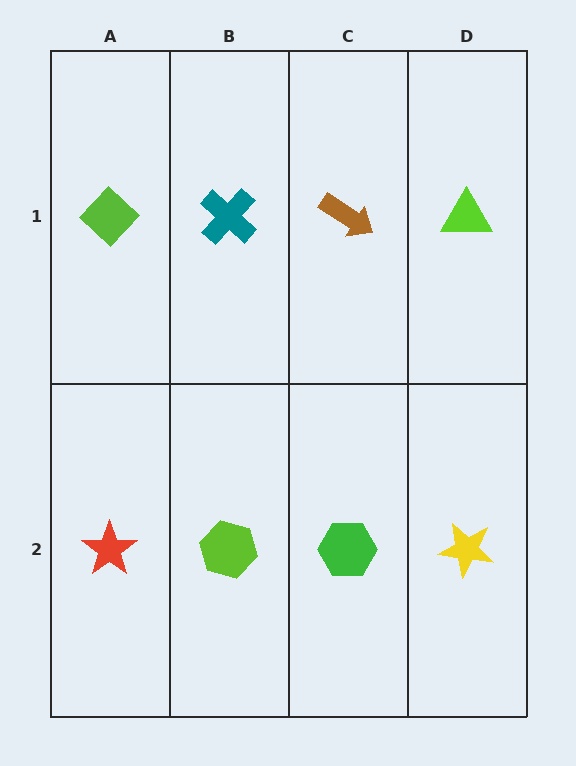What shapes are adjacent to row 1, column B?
A lime hexagon (row 2, column B), a lime diamond (row 1, column A), a brown arrow (row 1, column C).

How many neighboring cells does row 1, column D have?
2.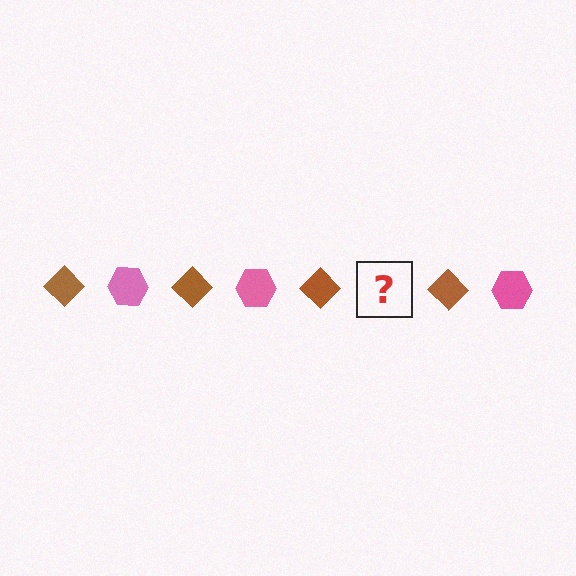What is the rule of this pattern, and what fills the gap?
The rule is that the pattern alternates between brown diamond and pink hexagon. The gap should be filled with a pink hexagon.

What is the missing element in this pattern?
The missing element is a pink hexagon.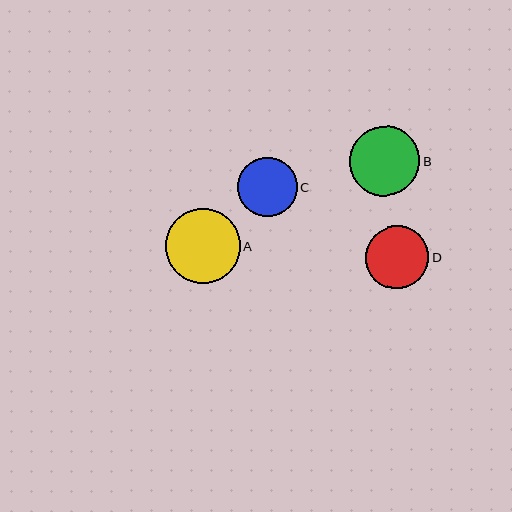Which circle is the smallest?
Circle C is the smallest with a size of approximately 60 pixels.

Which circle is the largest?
Circle A is the largest with a size of approximately 75 pixels.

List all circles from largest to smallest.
From largest to smallest: A, B, D, C.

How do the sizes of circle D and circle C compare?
Circle D and circle C are approximately the same size.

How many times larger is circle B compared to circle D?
Circle B is approximately 1.1 times the size of circle D.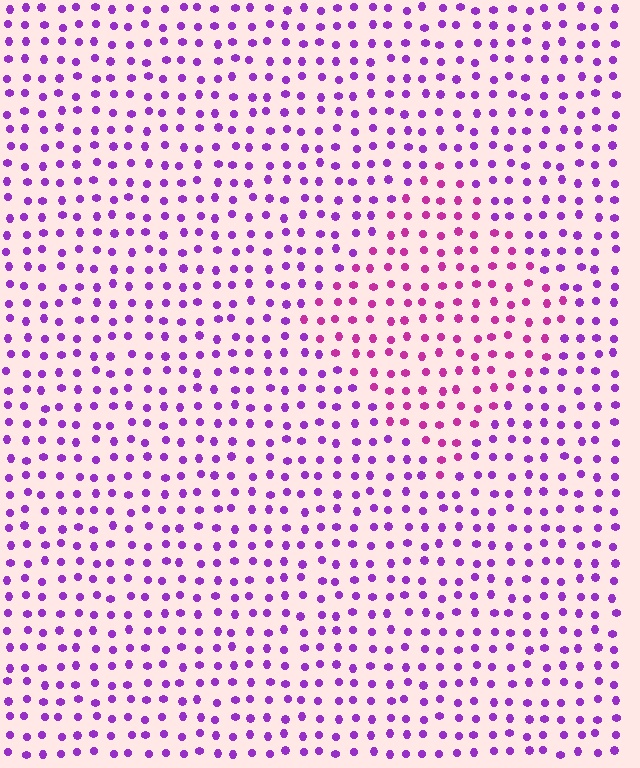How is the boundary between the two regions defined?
The boundary is defined purely by a slight shift in hue (about 34 degrees). Spacing, size, and orientation are identical on both sides.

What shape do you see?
I see a diamond.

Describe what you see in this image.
The image is filled with small purple elements in a uniform arrangement. A diamond-shaped region is visible where the elements are tinted to a slightly different hue, forming a subtle color boundary.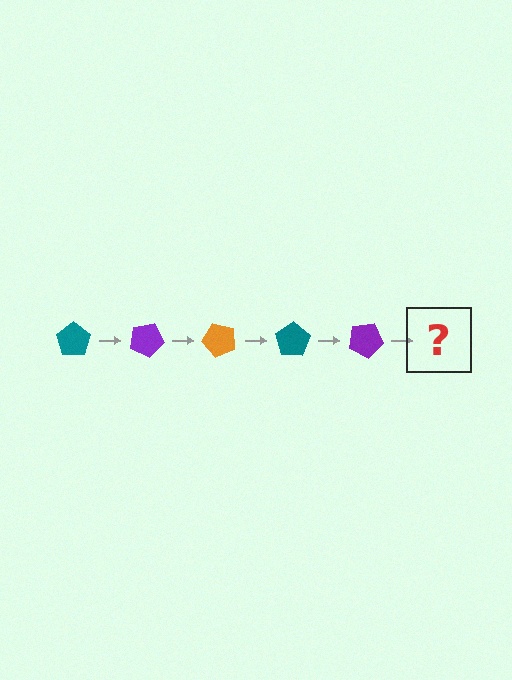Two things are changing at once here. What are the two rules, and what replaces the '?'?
The two rules are that it rotates 25 degrees each step and the color cycles through teal, purple, and orange. The '?' should be an orange pentagon, rotated 125 degrees from the start.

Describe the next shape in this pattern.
It should be an orange pentagon, rotated 125 degrees from the start.